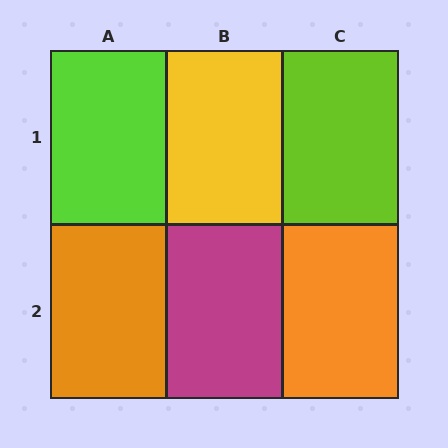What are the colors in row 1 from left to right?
Lime, yellow, lime.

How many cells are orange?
2 cells are orange.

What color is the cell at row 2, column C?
Orange.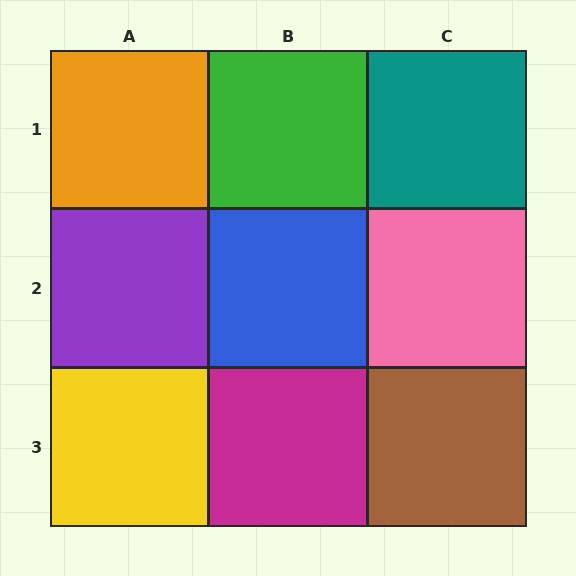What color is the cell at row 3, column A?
Yellow.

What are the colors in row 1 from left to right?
Orange, green, teal.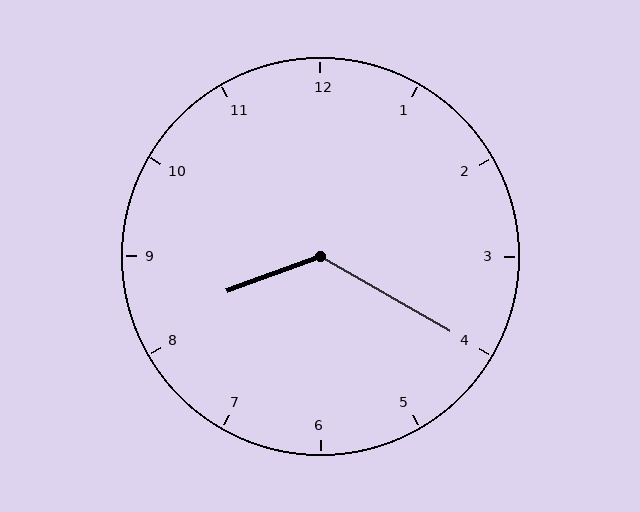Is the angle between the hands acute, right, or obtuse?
It is obtuse.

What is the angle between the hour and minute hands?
Approximately 130 degrees.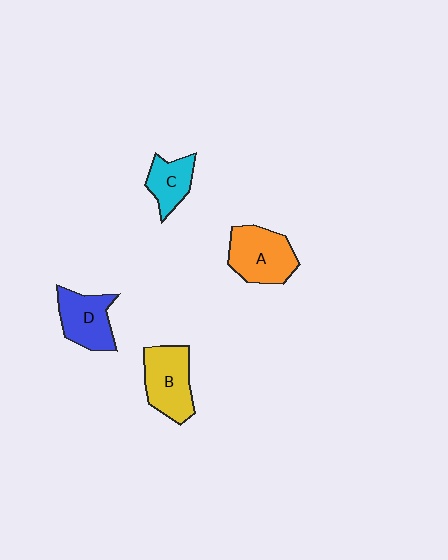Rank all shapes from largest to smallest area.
From largest to smallest: A (orange), B (yellow), D (blue), C (cyan).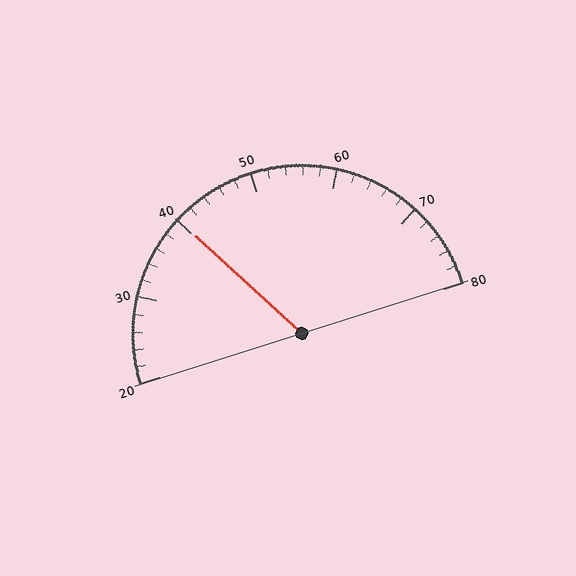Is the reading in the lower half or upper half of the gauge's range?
The reading is in the lower half of the range (20 to 80).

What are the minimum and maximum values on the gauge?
The gauge ranges from 20 to 80.